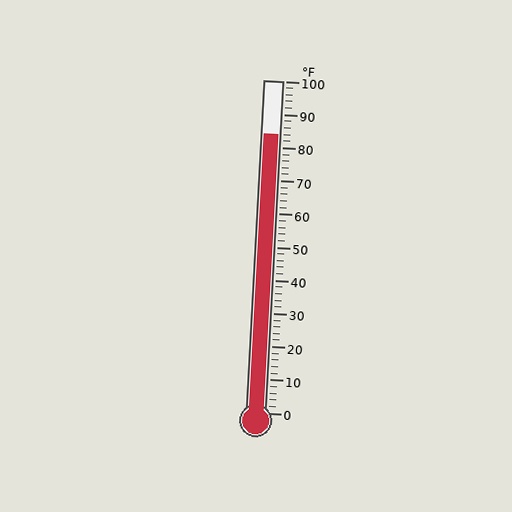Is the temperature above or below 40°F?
The temperature is above 40°F.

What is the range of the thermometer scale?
The thermometer scale ranges from 0°F to 100°F.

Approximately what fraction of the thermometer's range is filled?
The thermometer is filled to approximately 85% of its range.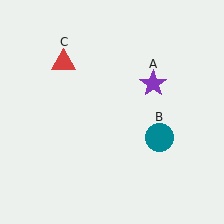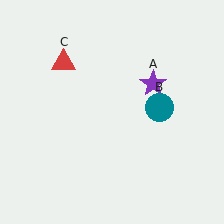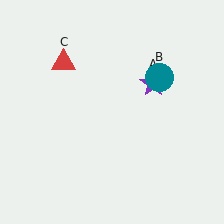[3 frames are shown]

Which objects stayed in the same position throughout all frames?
Purple star (object A) and red triangle (object C) remained stationary.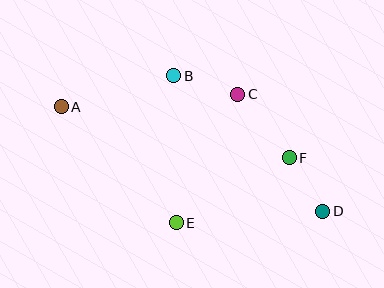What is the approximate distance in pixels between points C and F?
The distance between C and F is approximately 82 pixels.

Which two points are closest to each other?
Points D and F are closest to each other.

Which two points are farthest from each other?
Points A and D are farthest from each other.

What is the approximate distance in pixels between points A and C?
The distance between A and C is approximately 177 pixels.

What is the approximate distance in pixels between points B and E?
The distance between B and E is approximately 147 pixels.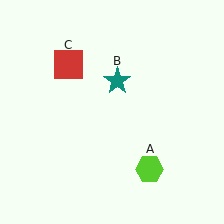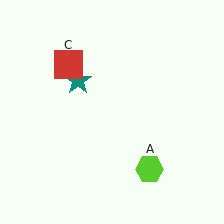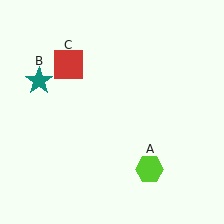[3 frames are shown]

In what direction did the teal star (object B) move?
The teal star (object B) moved left.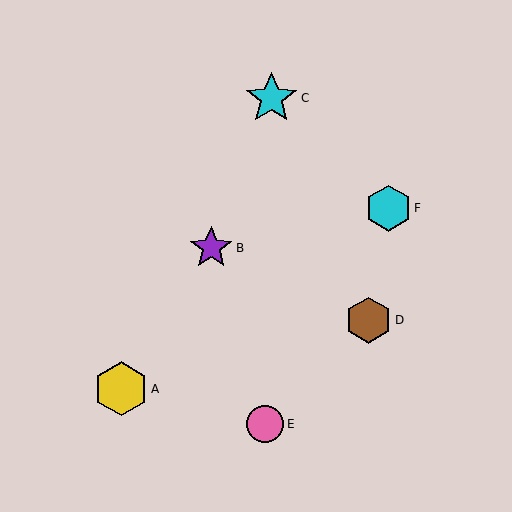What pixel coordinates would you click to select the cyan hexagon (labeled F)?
Click at (388, 208) to select the cyan hexagon F.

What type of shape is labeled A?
Shape A is a yellow hexagon.